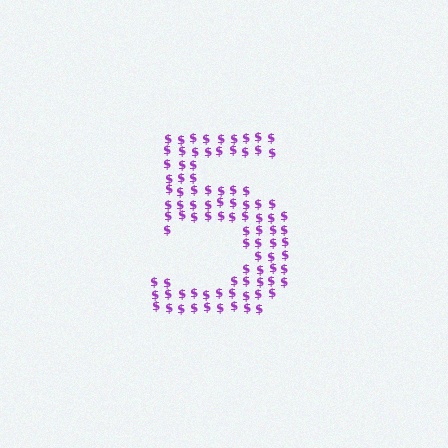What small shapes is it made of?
It is made of small dollar signs.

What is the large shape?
The large shape is the digit 5.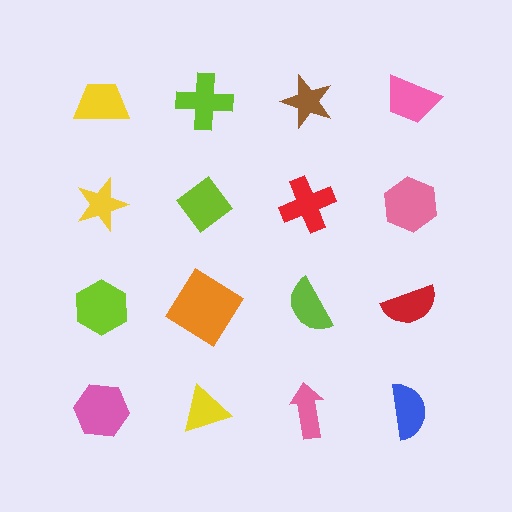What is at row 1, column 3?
A brown star.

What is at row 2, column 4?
A pink hexagon.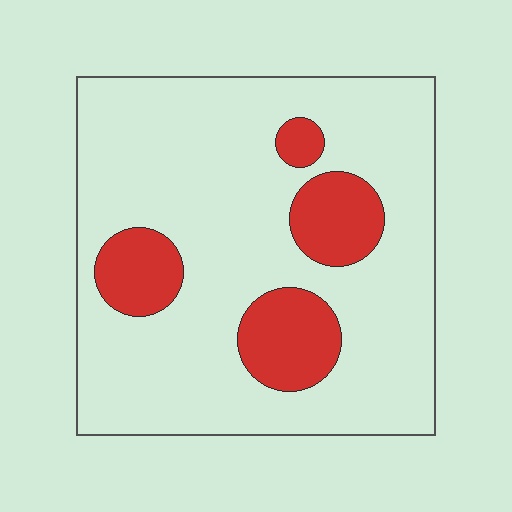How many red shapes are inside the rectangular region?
4.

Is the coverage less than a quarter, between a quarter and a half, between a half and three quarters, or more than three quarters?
Less than a quarter.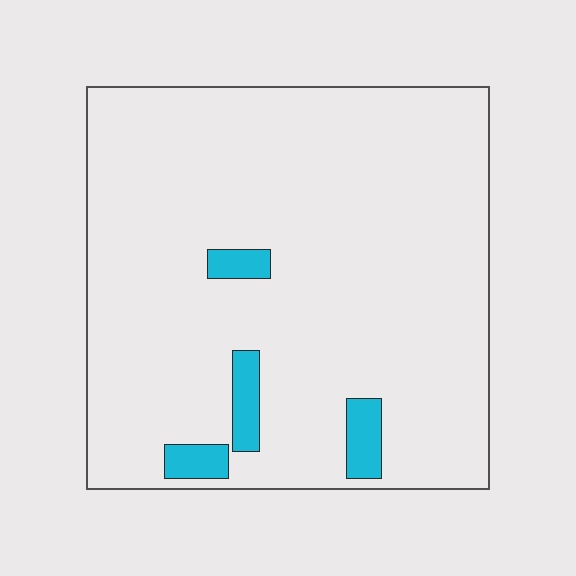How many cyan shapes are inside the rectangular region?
4.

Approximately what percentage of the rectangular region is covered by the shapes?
Approximately 5%.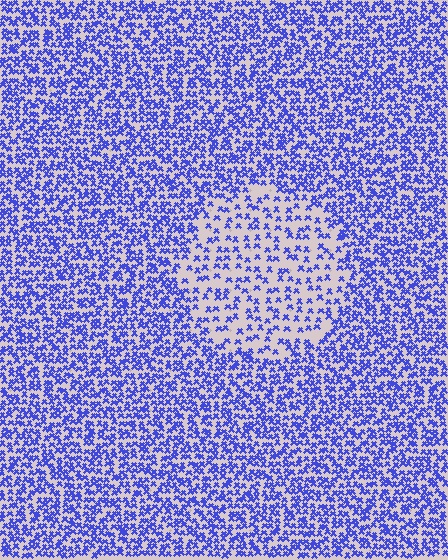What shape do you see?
I see a circle.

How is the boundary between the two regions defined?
The boundary is defined by a change in element density (approximately 2.2x ratio). All elements are the same color, size, and shape.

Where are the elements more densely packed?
The elements are more densely packed outside the circle boundary.